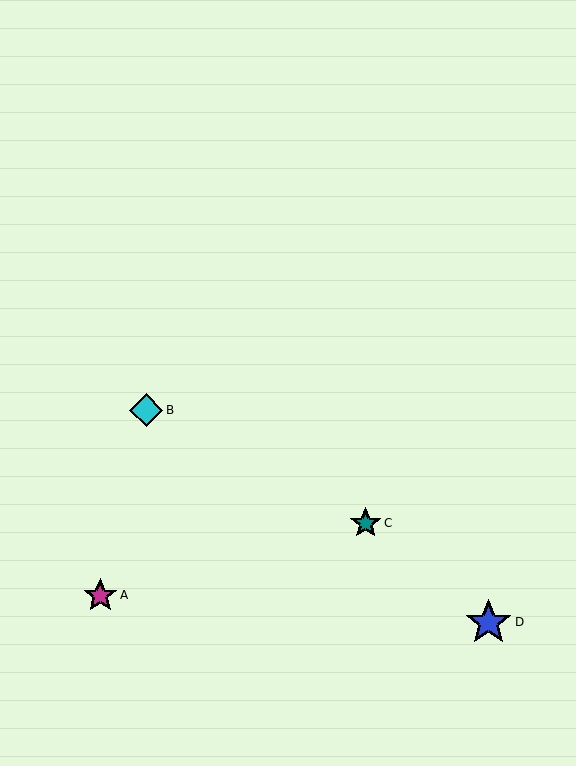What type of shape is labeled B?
Shape B is a cyan diamond.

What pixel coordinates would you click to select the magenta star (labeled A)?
Click at (100, 595) to select the magenta star A.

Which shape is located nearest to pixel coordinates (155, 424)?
The cyan diamond (labeled B) at (146, 410) is nearest to that location.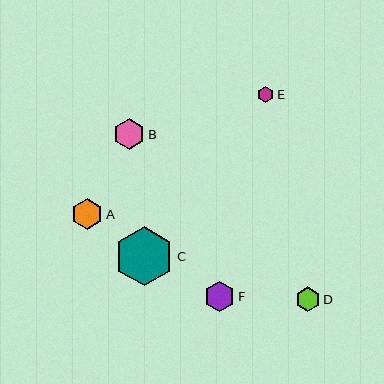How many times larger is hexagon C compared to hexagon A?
Hexagon C is approximately 1.9 times the size of hexagon A.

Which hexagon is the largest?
Hexagon C is the largest with a size of approximately 59 pixels.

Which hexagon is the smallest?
Hexagon E is the smallest with a size of approximately 16 pixels.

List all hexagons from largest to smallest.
From largest to smallest: C, A, B, F, D, E.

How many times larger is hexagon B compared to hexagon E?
Hexagon B is approximately 1.9 times the size of hexagon E.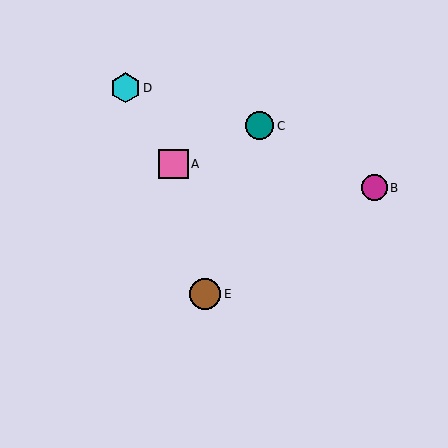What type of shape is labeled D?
Shape D is a cyan hexagon.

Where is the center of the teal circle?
The center of the teal circle is at (260, 126).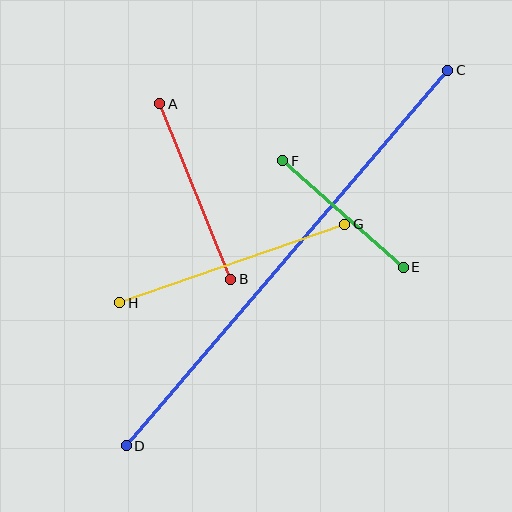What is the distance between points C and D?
The distance is approximately 494 pixels.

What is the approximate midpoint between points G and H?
The midpoint is at approximately (232, 264) pixels.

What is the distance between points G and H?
The distance is approximately 238 pixels.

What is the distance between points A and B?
The distance is approximately 189 pixels.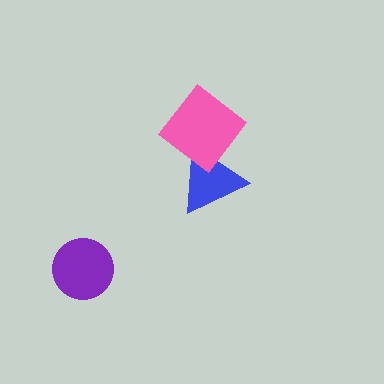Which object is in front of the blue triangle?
The pink diamond is in front of the blue triangle.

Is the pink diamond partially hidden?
No, no other shape covers it.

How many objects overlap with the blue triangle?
1 object overlaps with the blue triangle.